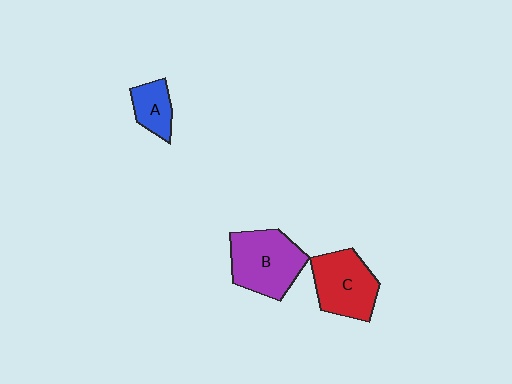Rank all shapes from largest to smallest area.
From largest to smallest: B (purple), C (red), A (blue).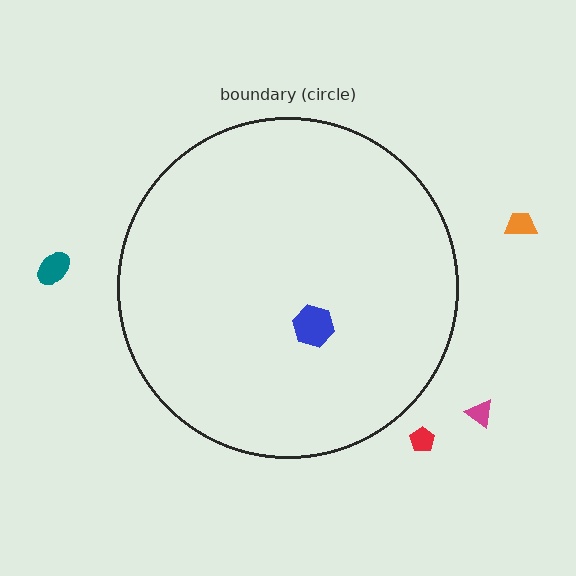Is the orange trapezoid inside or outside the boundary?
Outside.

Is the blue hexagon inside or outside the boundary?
Inside.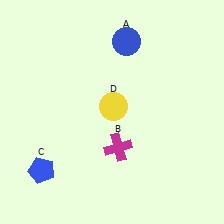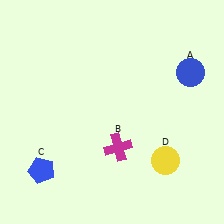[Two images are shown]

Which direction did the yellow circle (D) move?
The yellow circle (D) moved down.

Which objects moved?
The objects that moved are: the blue circle (A), the yellow circle (D).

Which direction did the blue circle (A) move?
The blue circle (A) moved right.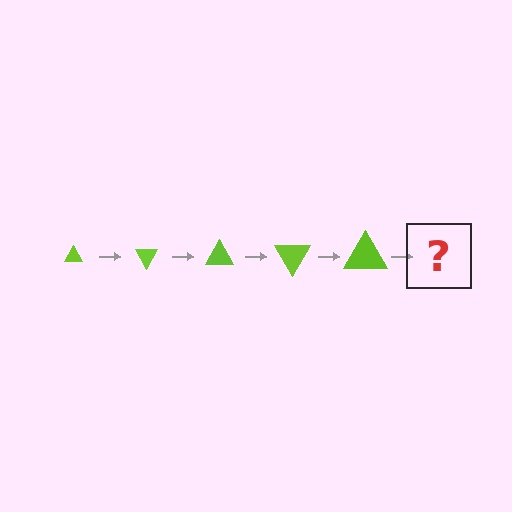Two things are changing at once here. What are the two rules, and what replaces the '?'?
The two rules are that the triangle grows larger each step and it rotates 60 degrees each step. The '?' should be a triangle, larger than the previous one and rotated 300 degrees from the start.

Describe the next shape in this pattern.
It should be a triangle, larger than the previous one and rotated 300 degrees from the start.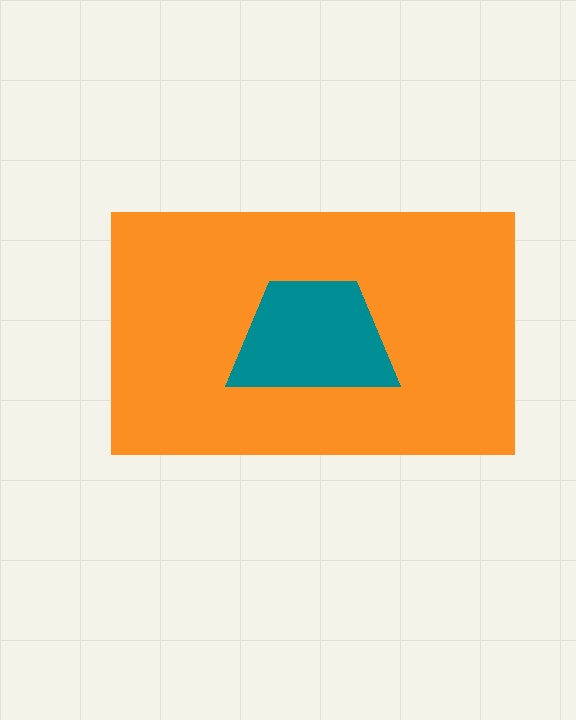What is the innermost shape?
The teal trapezoid.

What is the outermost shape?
The orange rectangle.